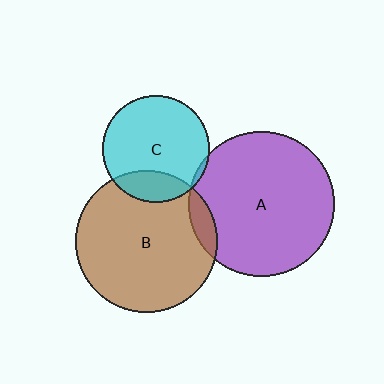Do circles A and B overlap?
Yes.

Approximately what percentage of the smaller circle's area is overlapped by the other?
Approximately 5%.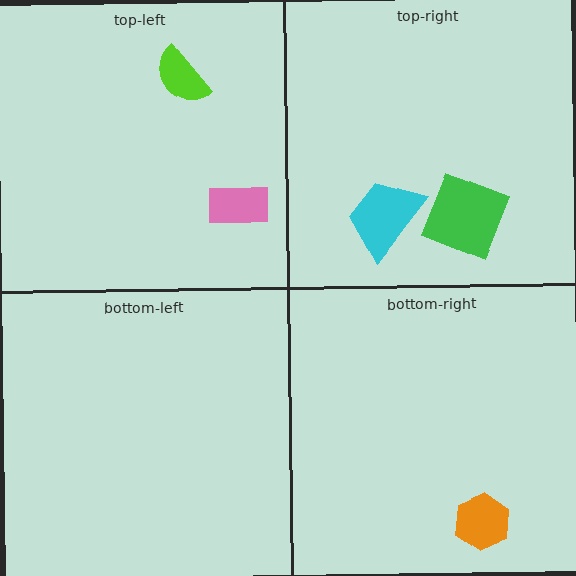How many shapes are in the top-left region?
2.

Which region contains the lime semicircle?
The top-left region.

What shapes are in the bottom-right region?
The orange hexagon.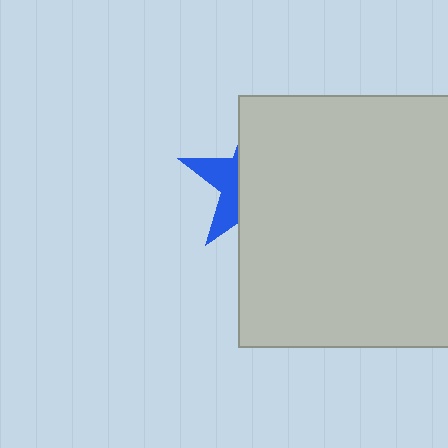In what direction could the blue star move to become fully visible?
The blue star could move left. That would shift it out from behind the light gray square entirely.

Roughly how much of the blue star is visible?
A small part of it is visible (roughly 32%).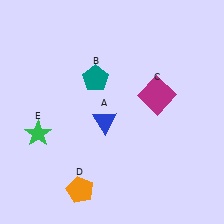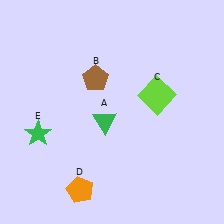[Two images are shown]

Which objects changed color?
A changed from blue to green. B changed from teal to brown. C changed from magenta to lime.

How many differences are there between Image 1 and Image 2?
There are 3 differences between the two images.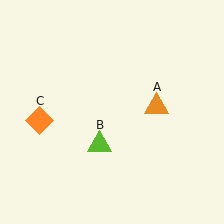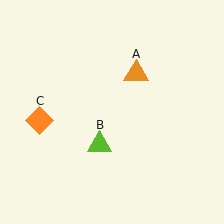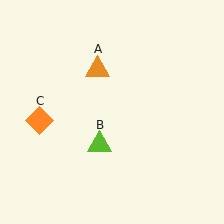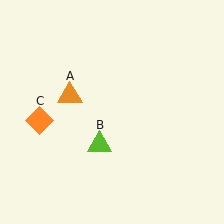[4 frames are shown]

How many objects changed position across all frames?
1 object changed position: orange triangle (object A).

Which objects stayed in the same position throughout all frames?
Lime triangle (object B) and orange diamond (object C) remained stationary.